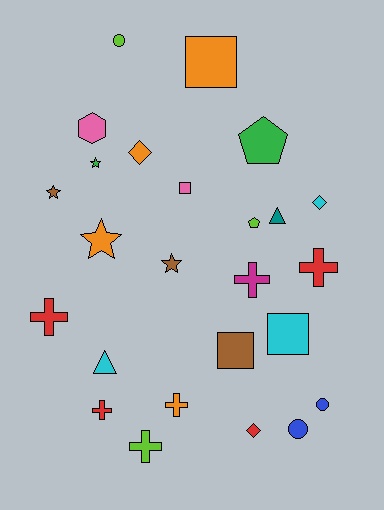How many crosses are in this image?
There are 6 crosses.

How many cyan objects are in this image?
There are 3 cyan objects.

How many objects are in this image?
There are 25 objects.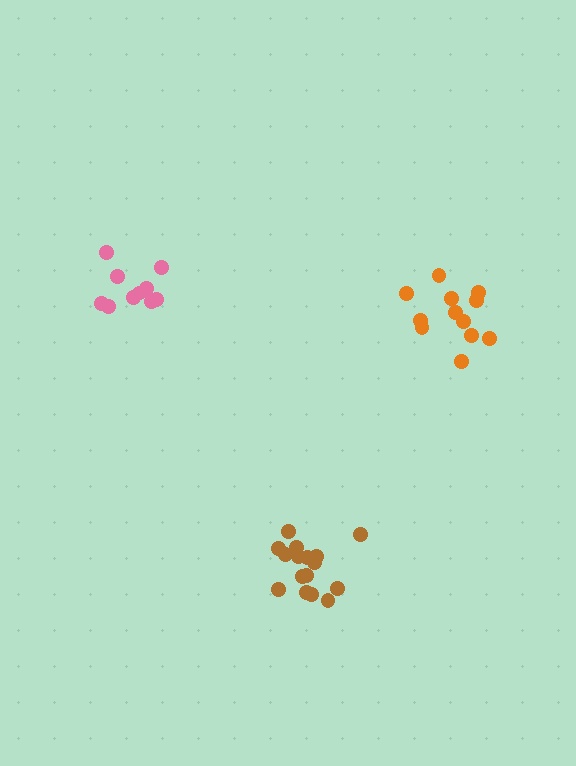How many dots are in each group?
Group 1: 10 dots, Group 2: 12 dots, Group 3: 16 dots (38 total).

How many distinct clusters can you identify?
There are 3 distinct clusters.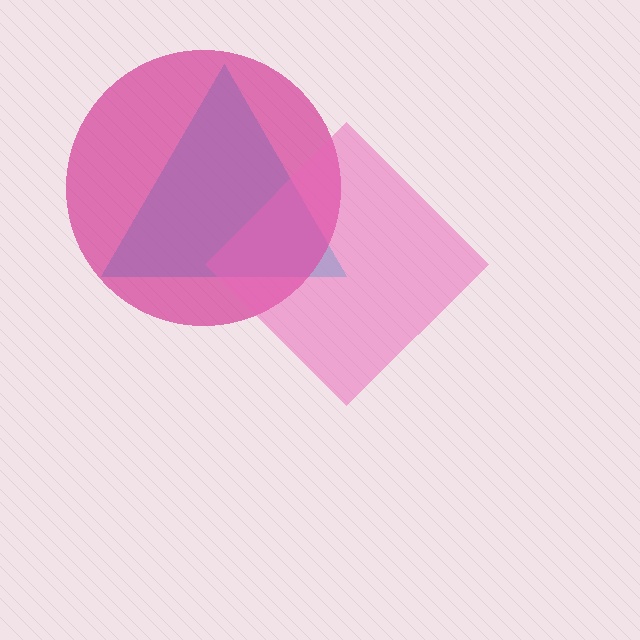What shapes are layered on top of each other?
The layered shapes are: a cyan triangle, a magenta circle, a pink diamond.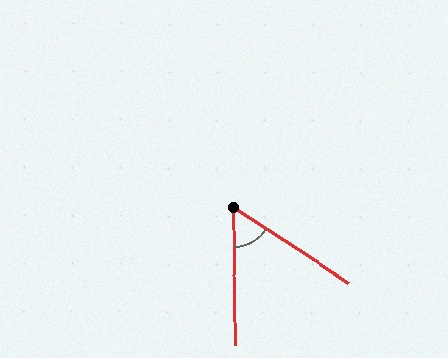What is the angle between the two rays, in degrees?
Approximately 56 degrees.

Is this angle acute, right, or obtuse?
It is acute.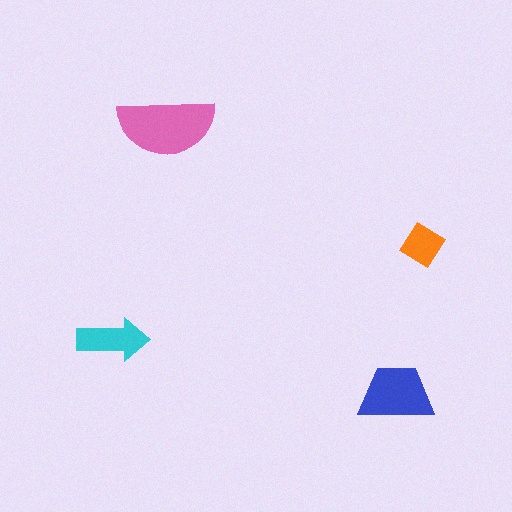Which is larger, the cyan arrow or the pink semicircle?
The pink semicircle.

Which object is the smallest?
The orange diamond.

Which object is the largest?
The pink semicircle.